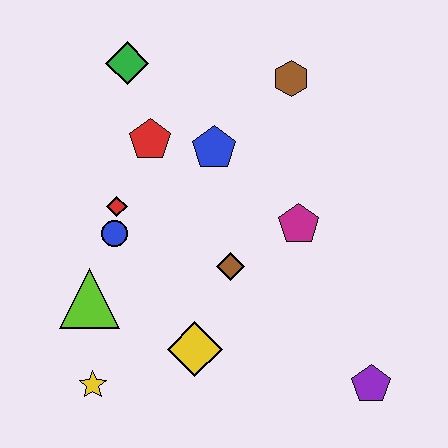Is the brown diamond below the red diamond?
Yes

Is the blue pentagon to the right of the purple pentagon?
No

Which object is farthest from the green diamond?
The purple pentagon is farthest from the green diamond.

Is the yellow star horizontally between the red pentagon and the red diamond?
No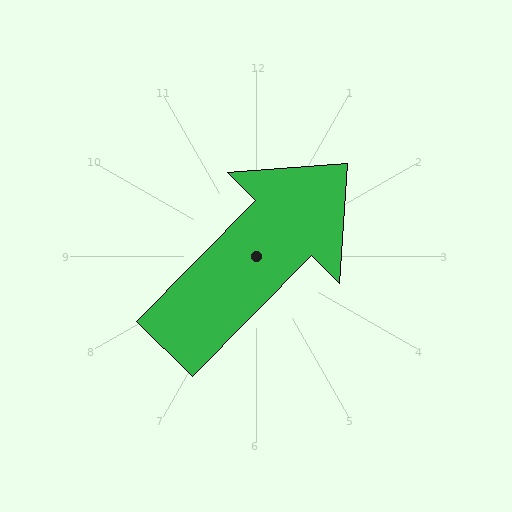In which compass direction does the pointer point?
Northeast.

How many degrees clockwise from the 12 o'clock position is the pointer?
Approximately 45 degrees.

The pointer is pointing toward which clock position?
Roughly 1 o'clock.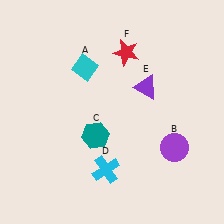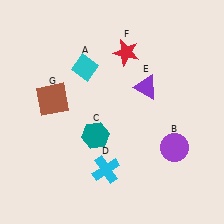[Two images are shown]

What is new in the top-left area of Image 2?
A brown square (G) was added in the top-left area of Image 2.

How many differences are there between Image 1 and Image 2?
There is 1 difference between the two images.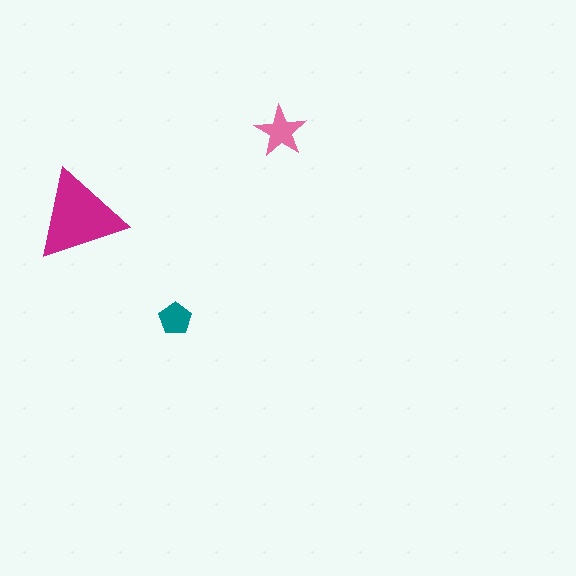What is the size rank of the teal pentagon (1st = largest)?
3rd.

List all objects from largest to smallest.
The magenta triangle, the pink star, the teal pentagon.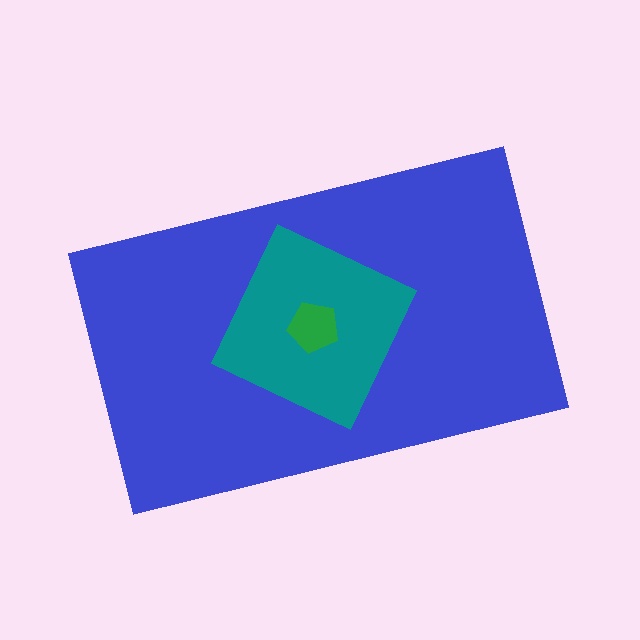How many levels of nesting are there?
3.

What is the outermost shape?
The blue rectangle.